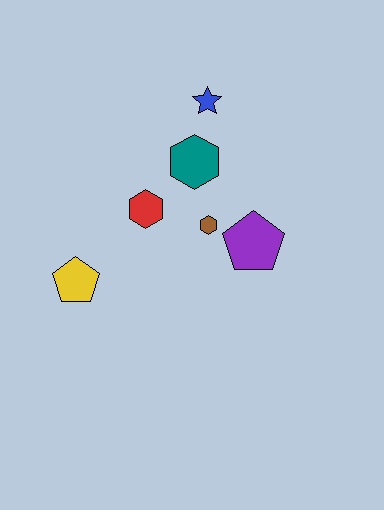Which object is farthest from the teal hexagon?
The yellow pentagon is farthest from the teal hexagon.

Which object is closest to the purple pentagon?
The brown hexagon is closest to the purple pentagon.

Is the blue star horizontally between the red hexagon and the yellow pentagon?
No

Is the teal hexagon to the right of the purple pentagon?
No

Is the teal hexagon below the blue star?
Yes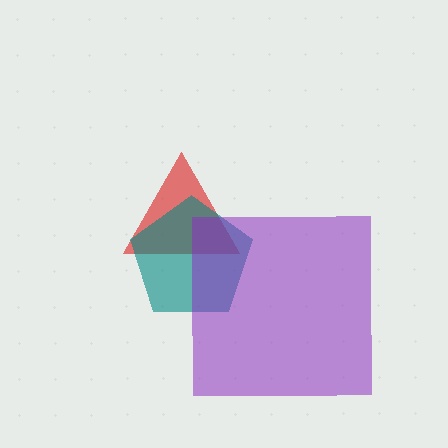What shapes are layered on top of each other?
The layered shapes are: a red triangle, a teal pentagon, a purple square.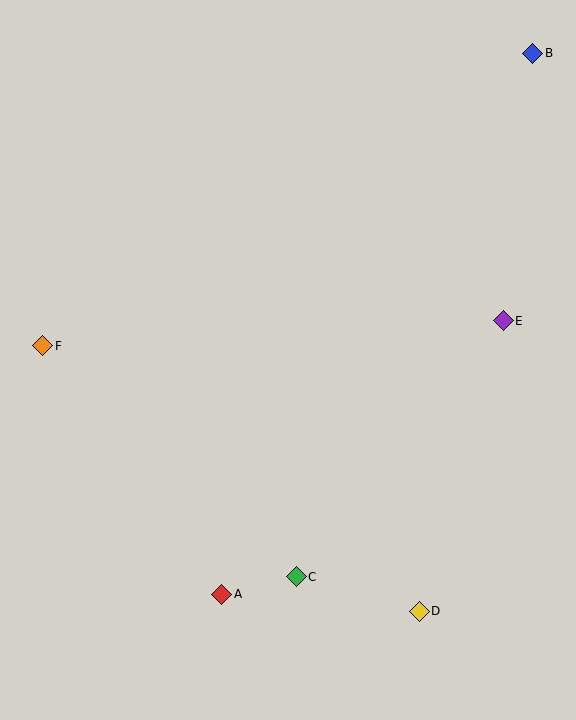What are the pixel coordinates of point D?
Point D is at (419, 611).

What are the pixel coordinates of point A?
Point A is at (222, 594).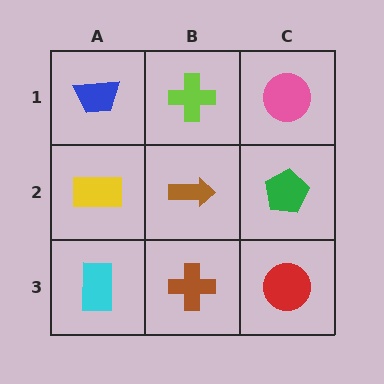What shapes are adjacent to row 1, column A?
A yellow rectangle (row 2, column A), a lime cross (row 1, column B).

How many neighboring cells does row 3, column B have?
3.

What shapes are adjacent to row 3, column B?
A brown arrow (row 2, column B), a cyan rectangle (row 3, column A), a red circle (row 3, column C).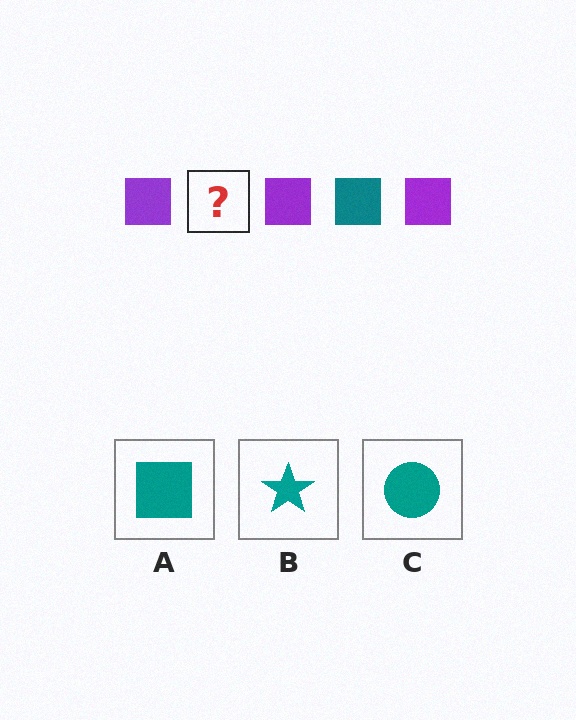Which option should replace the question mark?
Option A.